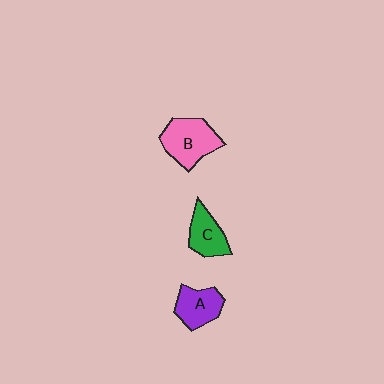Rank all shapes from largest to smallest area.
From largest to smallest: B (pink), A (purple), C (green).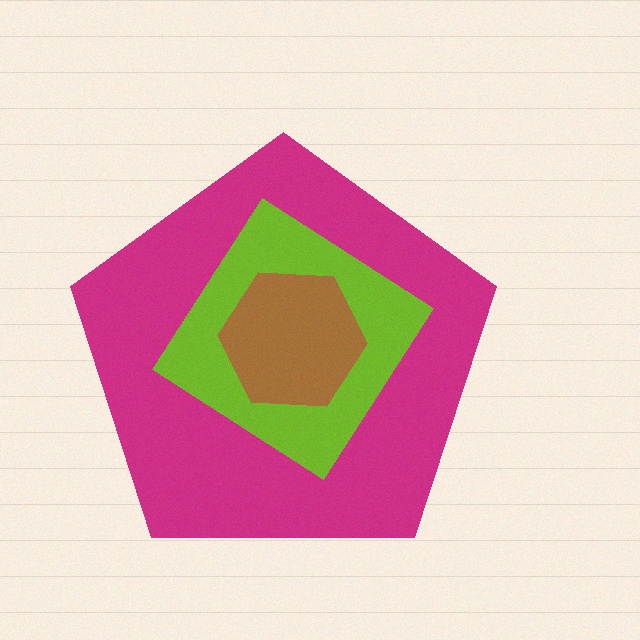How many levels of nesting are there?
3.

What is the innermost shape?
The brown hexagon.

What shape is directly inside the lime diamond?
The brown hexagon.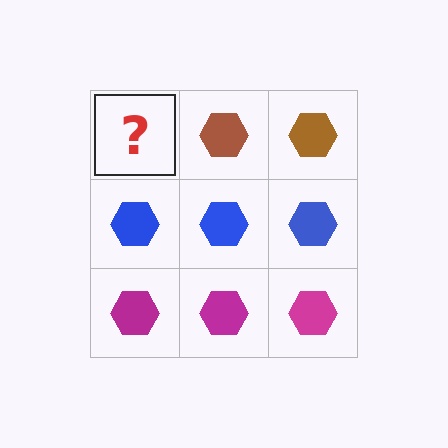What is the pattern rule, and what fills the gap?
The rule is that each row has a consistent color. The gap should be filled with a brown hexagon.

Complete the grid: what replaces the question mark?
The question mark should be replaced with a brown hexagon.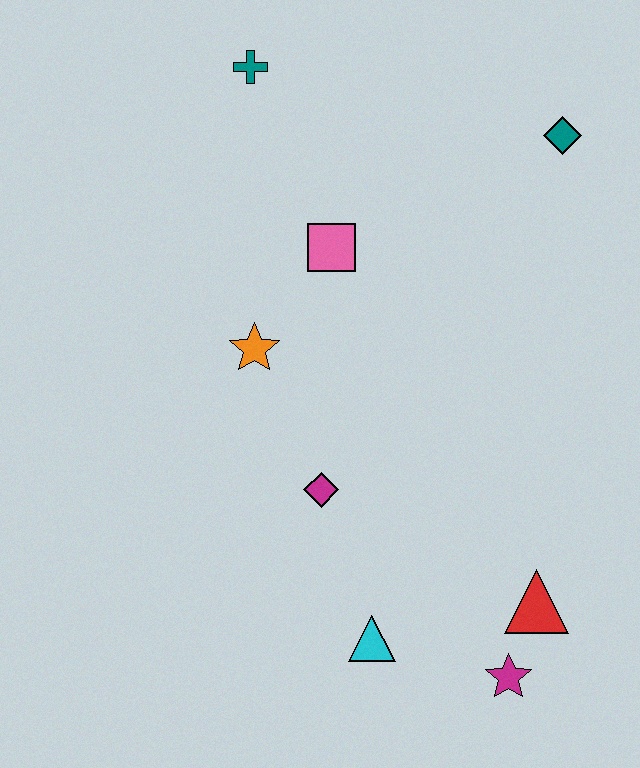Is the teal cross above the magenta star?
Yes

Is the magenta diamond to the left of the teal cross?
No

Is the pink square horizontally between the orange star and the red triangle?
Yes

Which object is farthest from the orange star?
The magenta star is farthest from the orange star.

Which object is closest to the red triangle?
The magenta star is closest to the red triangle.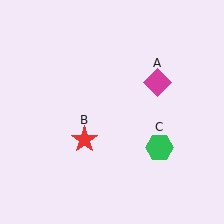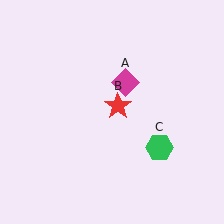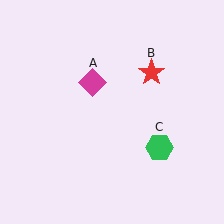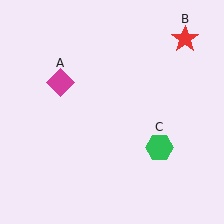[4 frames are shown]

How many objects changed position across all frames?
2 objects changed position: magenta diamond (object A), red star (object B).